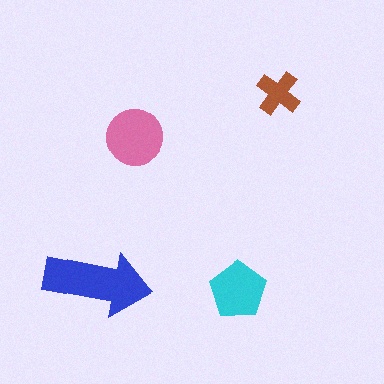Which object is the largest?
The blue arrow.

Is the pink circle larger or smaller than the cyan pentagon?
Larger.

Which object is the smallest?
The brown cross.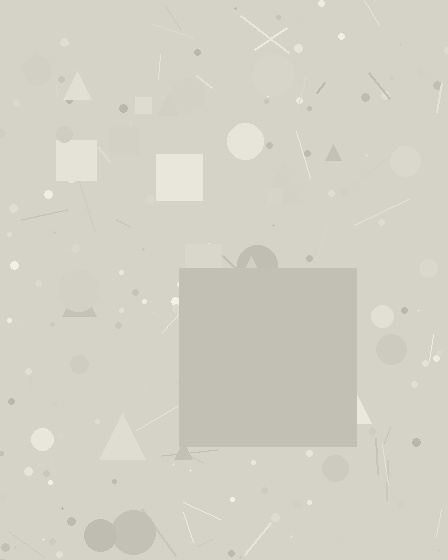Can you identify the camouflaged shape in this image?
The camouflaged shape is a square.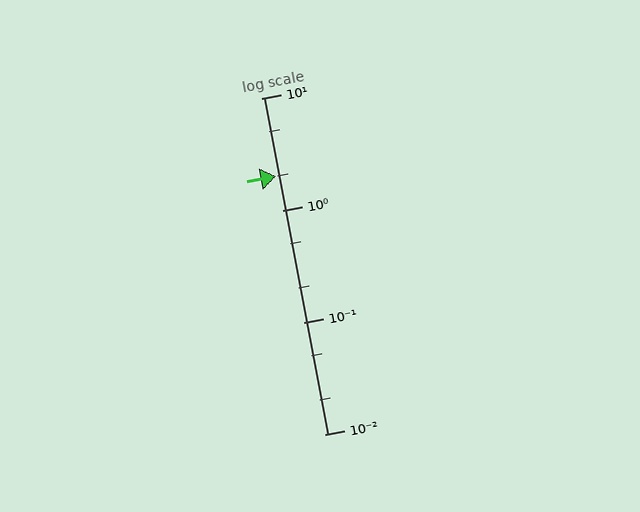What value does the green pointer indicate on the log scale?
The pointer indicates approximately 2.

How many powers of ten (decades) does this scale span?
The scale spans 3 decades, from 0.01 to 10.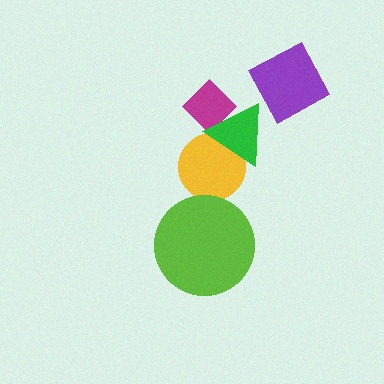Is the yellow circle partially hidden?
Yes, it is partially covered by another shape.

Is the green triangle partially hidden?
No, no other shape covers it.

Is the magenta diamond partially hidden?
Yes, it is partially covered by another shape.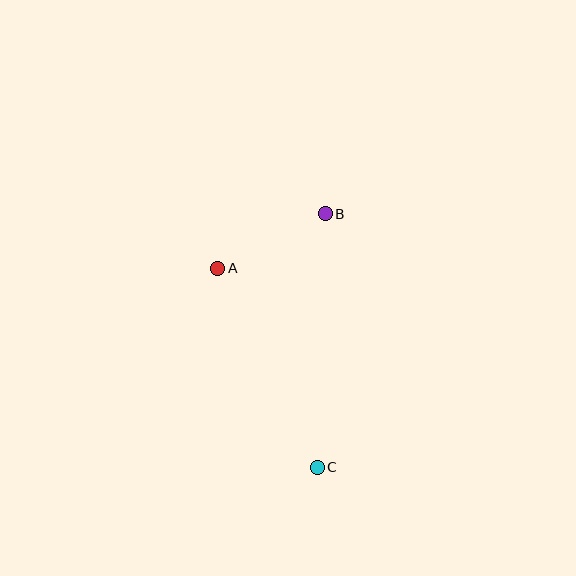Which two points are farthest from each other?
Points B and C are farthest from each other.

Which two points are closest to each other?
Points A and B are closest to each other.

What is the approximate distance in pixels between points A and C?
The distance between A and C is approximately 223 pixels.